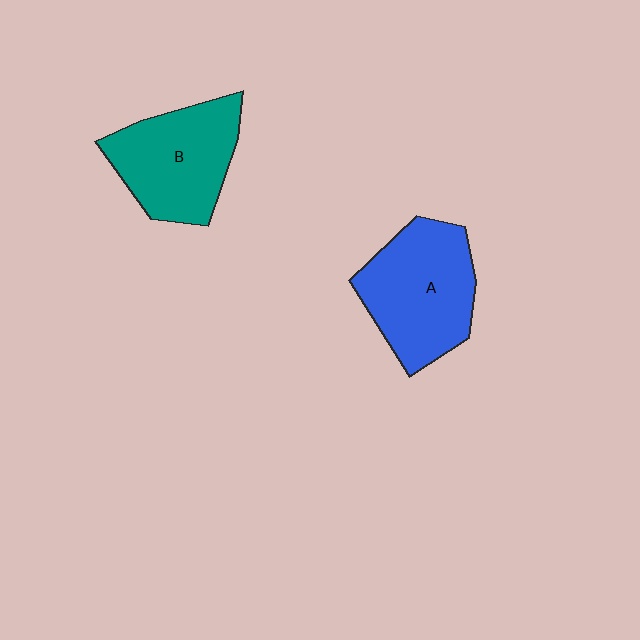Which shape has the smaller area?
Shape B (teal).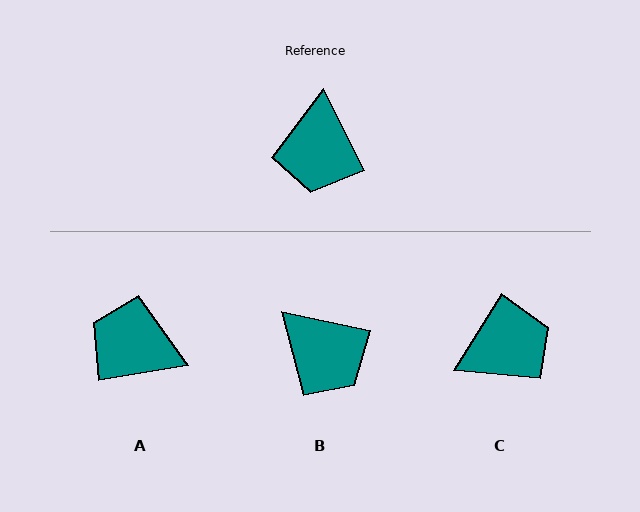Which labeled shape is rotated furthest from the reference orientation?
C, about 122 degrees away.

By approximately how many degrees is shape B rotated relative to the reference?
Approximately 51 degrees counter-clockwise.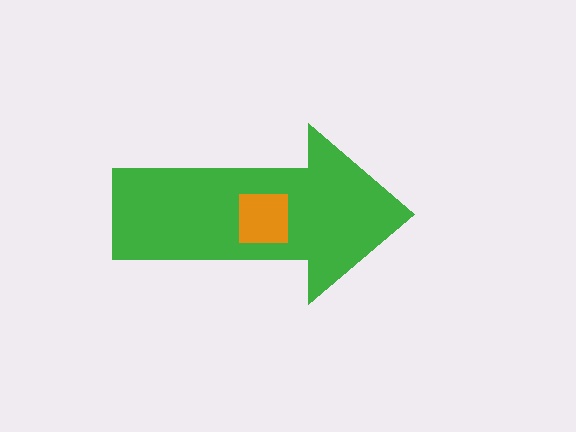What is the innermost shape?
The orange square.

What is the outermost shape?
The green arrow.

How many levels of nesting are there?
2.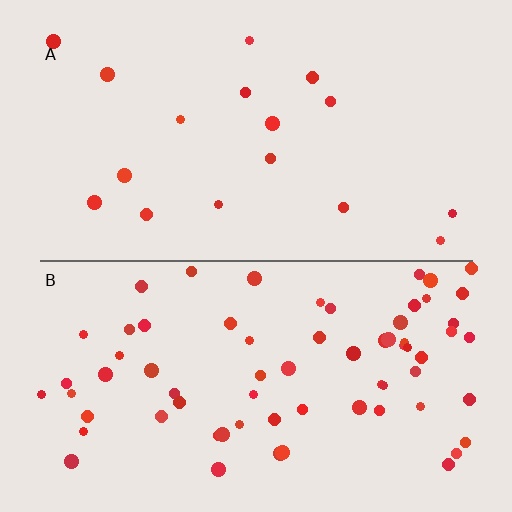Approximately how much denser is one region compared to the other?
Approximately 4.0× — region B over region A.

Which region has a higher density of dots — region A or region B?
B (the bottom).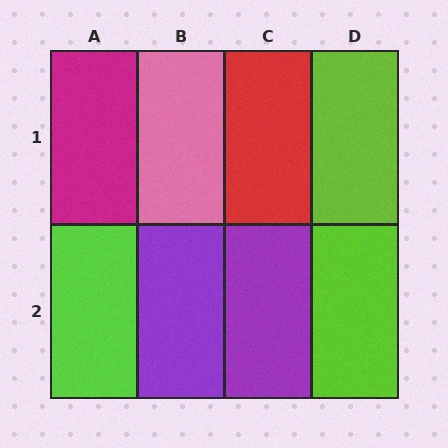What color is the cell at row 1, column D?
Lime.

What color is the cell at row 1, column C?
Red.